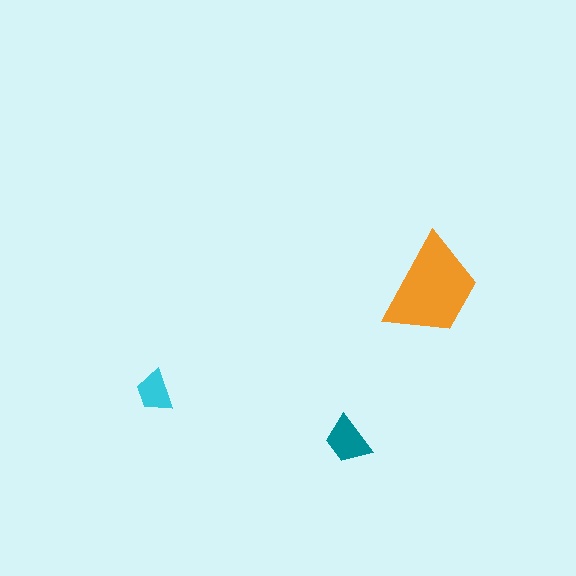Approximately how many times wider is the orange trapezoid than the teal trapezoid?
About 2 times wider.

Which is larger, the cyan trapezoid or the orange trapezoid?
The orange one.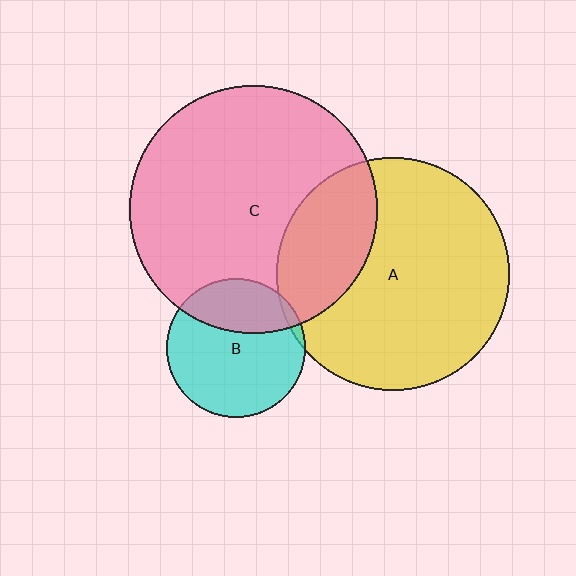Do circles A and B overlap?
Yes.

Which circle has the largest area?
Circle C (pink).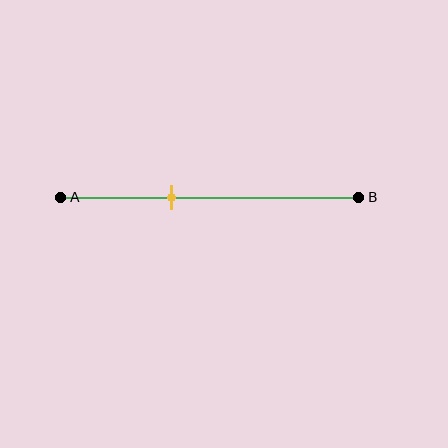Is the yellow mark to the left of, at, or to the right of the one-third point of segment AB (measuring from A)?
The yellow mark is to the right of the one-third point of segment AB.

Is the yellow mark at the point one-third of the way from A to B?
No, the mark is at about 35% from A, not at the 33% one-third point.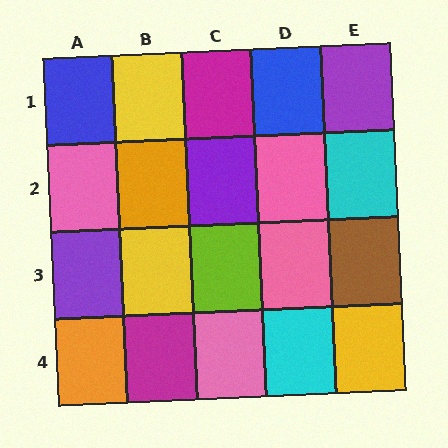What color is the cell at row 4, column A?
Orange.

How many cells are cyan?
2 cells are cyan.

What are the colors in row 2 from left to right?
Pink, orange, purple, pink, cyan.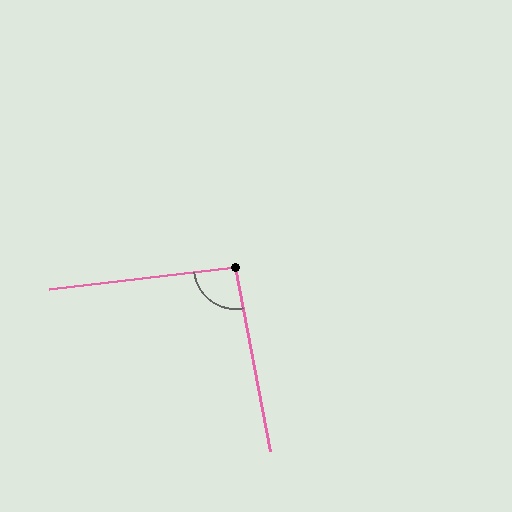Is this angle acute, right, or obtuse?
It is approximately a right angle.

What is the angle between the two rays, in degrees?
Approximately 94 degrees.